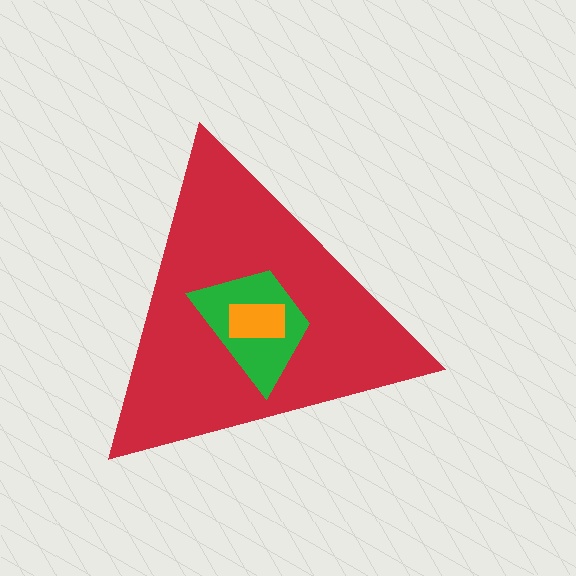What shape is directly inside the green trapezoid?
The orange rectangle.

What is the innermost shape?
The orange rectangle.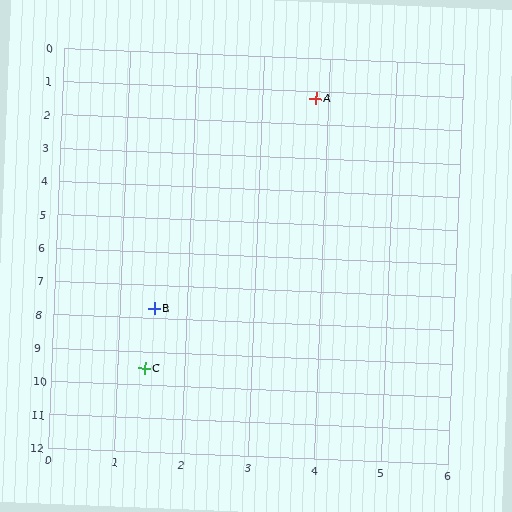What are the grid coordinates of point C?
Point C is at approximately (1.4, 9.5).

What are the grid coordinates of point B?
Point B is at approximately (1.5, 7.7).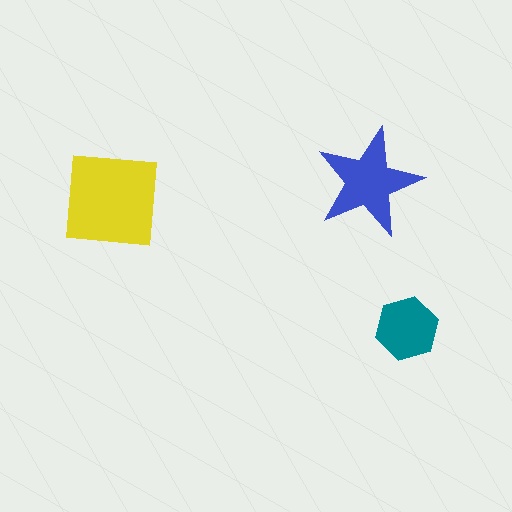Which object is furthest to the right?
The teal hexagon is rightmost.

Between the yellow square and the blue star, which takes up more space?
The yellow square.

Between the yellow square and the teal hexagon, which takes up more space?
The yellow square.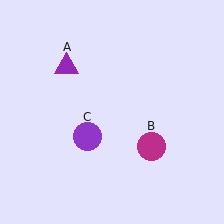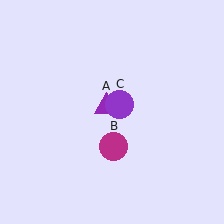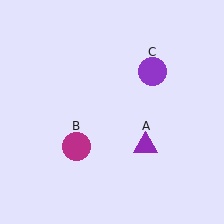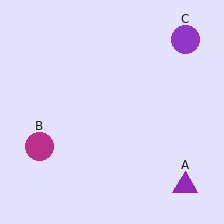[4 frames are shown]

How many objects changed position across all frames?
3 objects changed position: purple triangle (object A), magenta circle (object B), purple circle (object C).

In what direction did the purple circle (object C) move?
The purple circle (object C) moved up and to the right.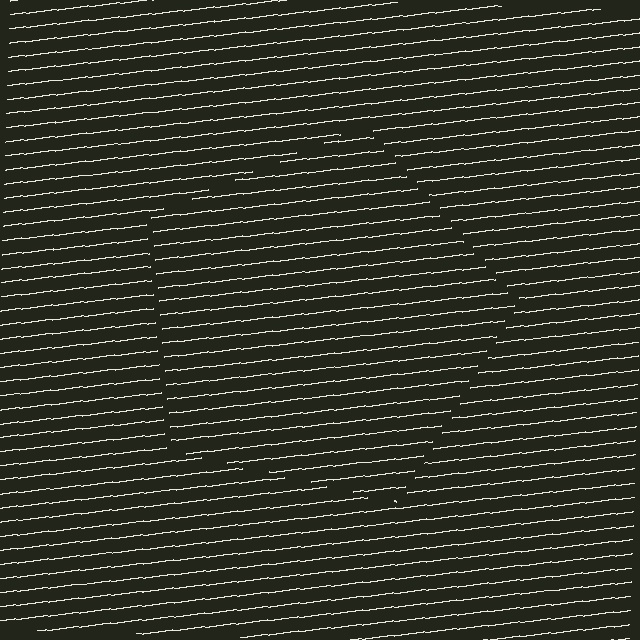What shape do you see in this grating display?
An illusory pentagon. The interior of the shape contains the same grating, shifted by half a period — the contour is defined by the phase discontinuity where line-ends from the inner and outer gratings abut.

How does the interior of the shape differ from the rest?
The interior of the shape contains the same grating, shifted by half a period — the contour is defined by the phase discontinuity where line-ends from the inner and outer gratings abut.